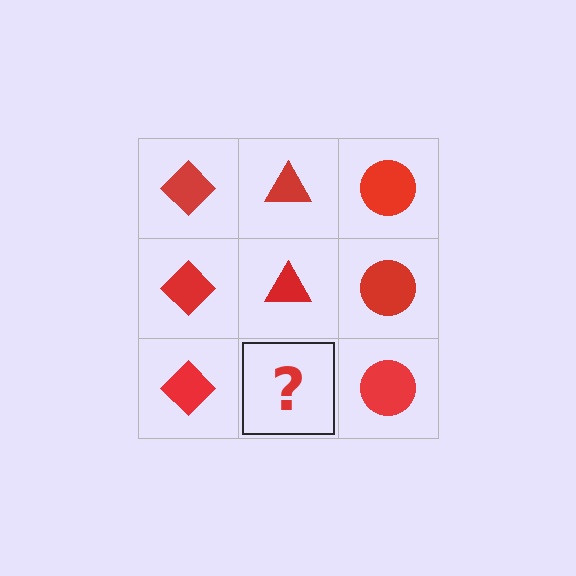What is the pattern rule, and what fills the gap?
The rule is that each column has a consistent shape. The gap should be filled with a red triangle.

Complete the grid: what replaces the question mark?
The question mark should be replaced with a red triangle.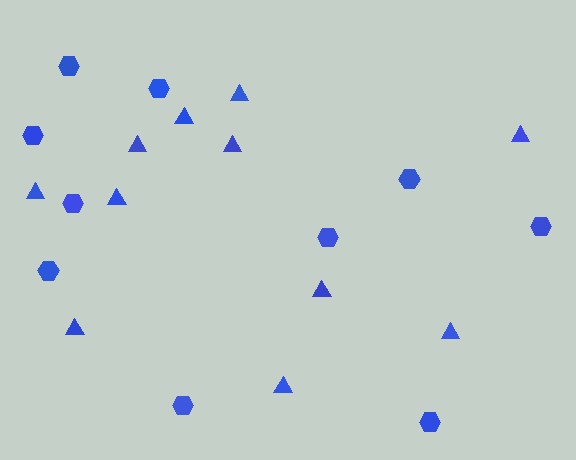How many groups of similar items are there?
There are 2 groups: one group of hexagons (10) and one group of triangles (11).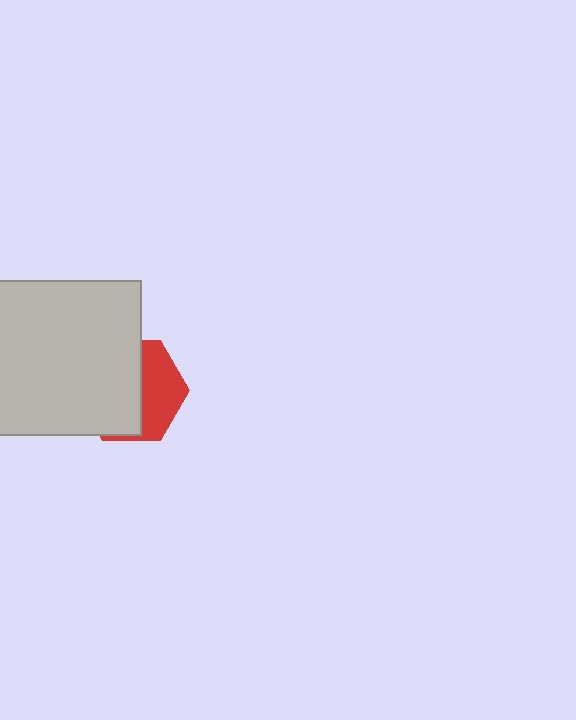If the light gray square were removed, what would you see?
You would see the complete red hexagon.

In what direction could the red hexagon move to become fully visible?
The red hexagon could move right. That would shift it out from behind the light gray square entirely.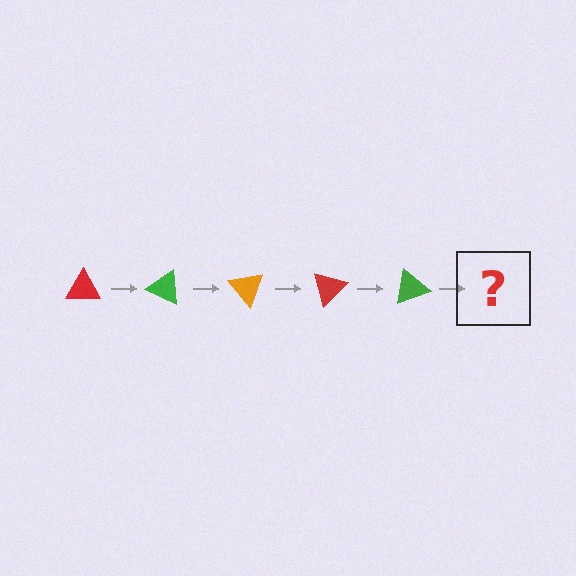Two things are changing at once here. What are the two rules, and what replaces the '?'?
The two rules are that it rotates 25 degrees each step and the color cycles through red, green, and orange. The '?' should be an orange triangle, rotated 125 degrees from the start.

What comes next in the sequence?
The next element should be an orange triangle, rotated 125 degrees from the start.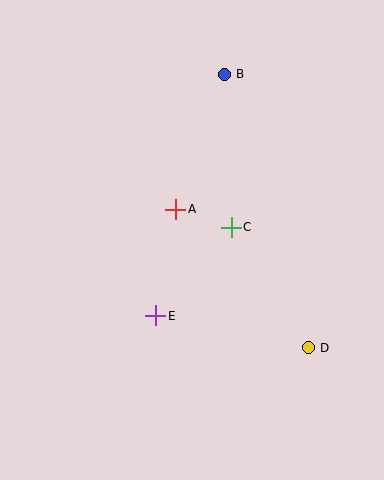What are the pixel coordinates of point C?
Point C is at (231, 227).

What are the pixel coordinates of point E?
Point E is at (156, 316).